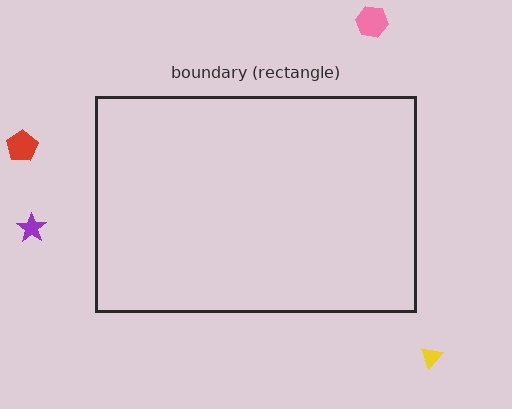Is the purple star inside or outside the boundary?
Outside.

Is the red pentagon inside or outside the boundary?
Outside.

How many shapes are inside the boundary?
0 inside, 4 outside.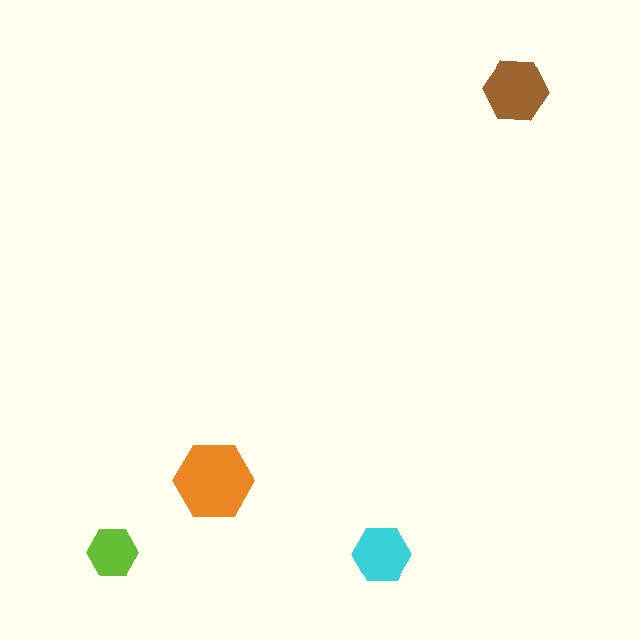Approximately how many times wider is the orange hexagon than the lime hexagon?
About 1.5 times wider.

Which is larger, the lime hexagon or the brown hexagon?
The brown one.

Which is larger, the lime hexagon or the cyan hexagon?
The cyan one.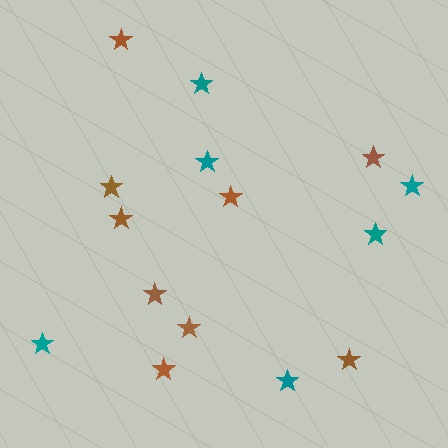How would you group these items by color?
There are 2 groups: one group of brown stars (9) and one group of teal stars (6).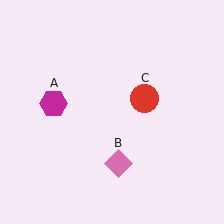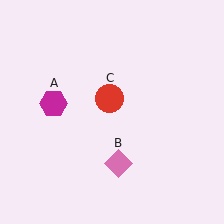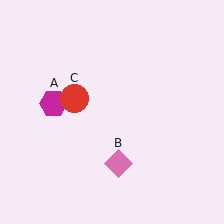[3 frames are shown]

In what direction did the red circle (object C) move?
The red circle (object C) moved left.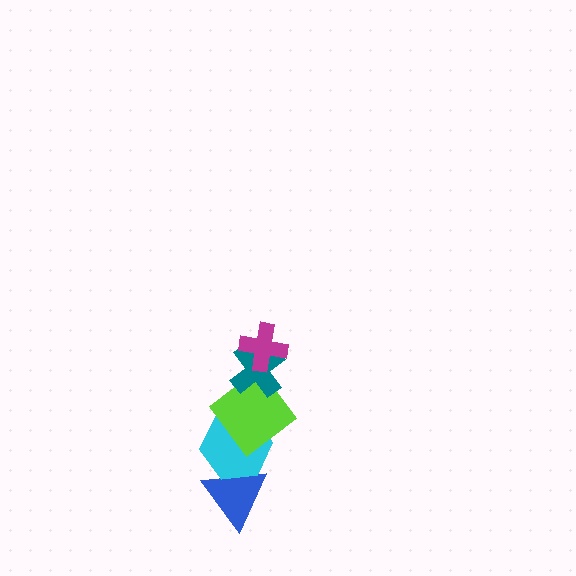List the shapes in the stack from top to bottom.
From top to bottom: the magenta cross, the teal cross, the lime diamond, the cyan hexagon, the blue triangle.